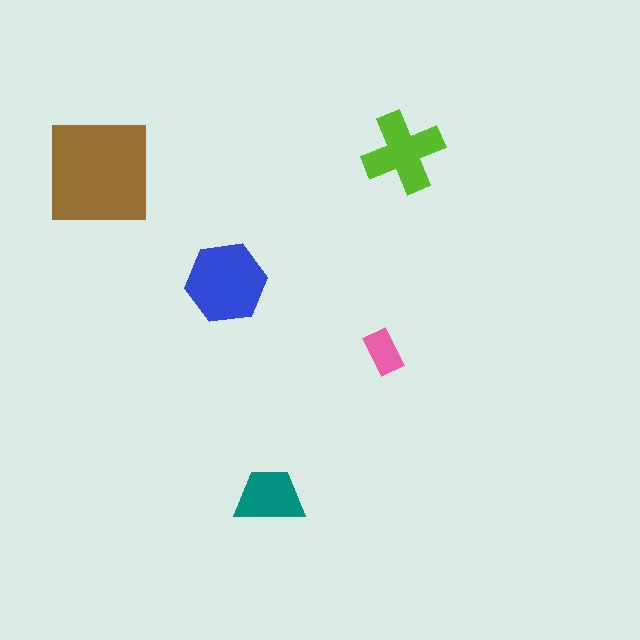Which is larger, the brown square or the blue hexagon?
The brown square.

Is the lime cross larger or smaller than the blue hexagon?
Smaller.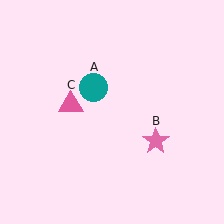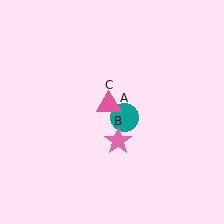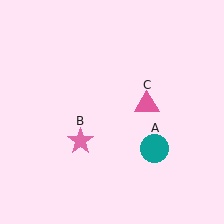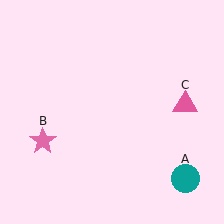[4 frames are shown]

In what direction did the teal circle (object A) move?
The teal circle (object A) moved down and to the right.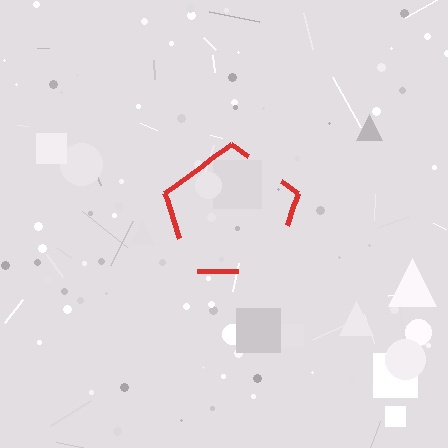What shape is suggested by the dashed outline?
The dashed outline suggests a pentagon.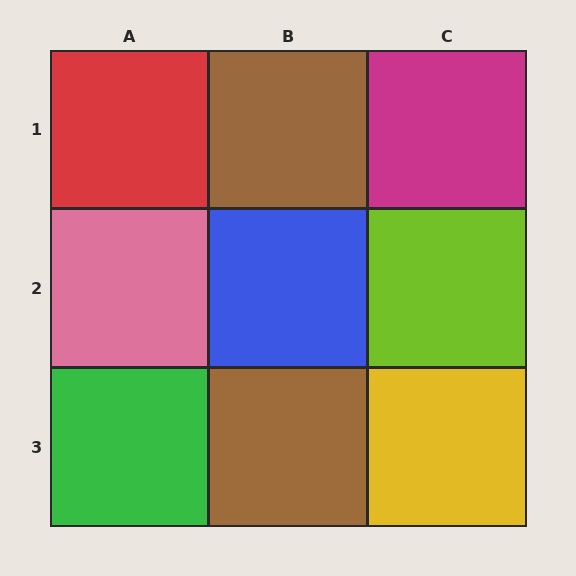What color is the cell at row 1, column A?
Red.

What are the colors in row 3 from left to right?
Green, brown, yellow.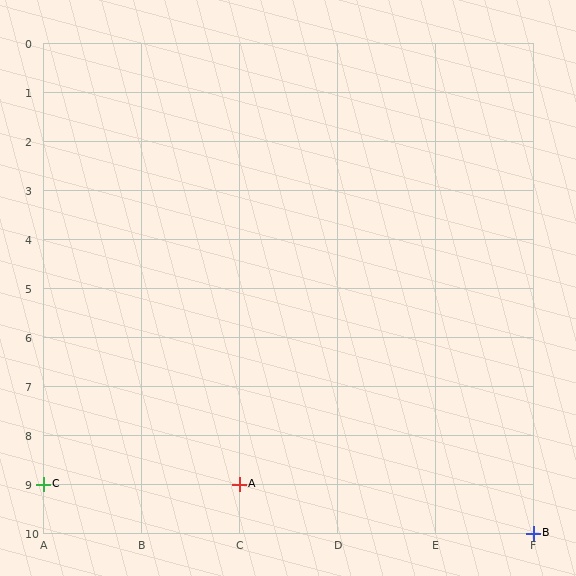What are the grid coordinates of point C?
Point C is at grid coordinates (A, 9).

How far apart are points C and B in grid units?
Points C and B are 5 columns and 1 row apart (about 5.1 grid units diagonally).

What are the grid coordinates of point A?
Point A is at grid coordinates (C, 9).